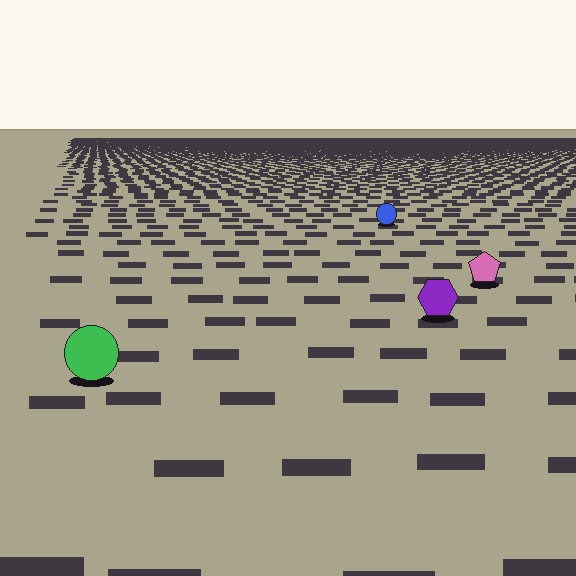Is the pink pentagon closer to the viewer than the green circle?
No. The green circle is closer — you can tell from the texture gradient: the ground texture is coarser near it.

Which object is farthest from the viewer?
The blue circle is farthest from the viewer. It appears smaller and the ground texture around it is denser.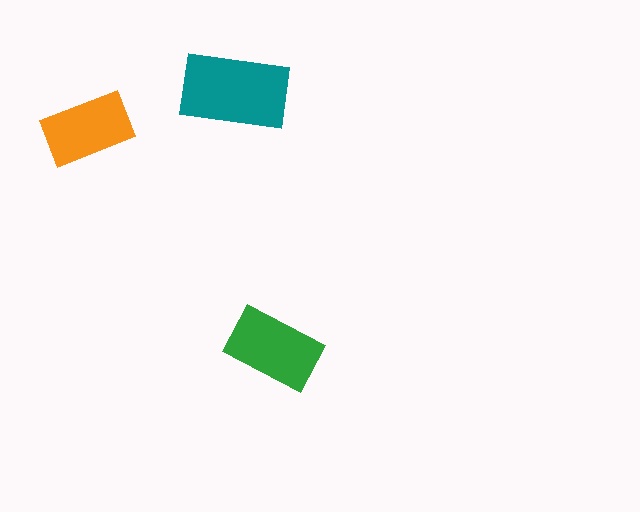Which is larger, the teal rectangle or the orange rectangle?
The teal one.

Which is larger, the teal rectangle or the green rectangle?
The teal one.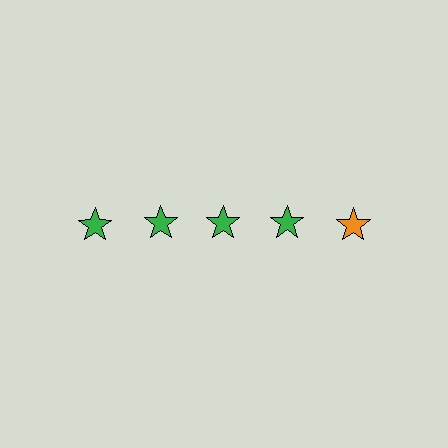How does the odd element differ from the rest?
It has a different color: orange instead of green.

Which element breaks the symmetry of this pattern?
The orange star in the top row, rightmost column breaks the symmetry. All other shapes are green stars.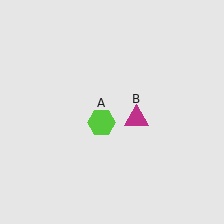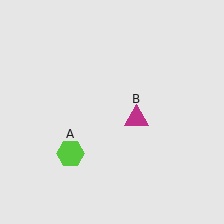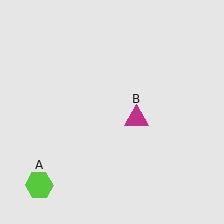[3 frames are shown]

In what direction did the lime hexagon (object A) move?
The lime hexagon (object A) moved down and to the left.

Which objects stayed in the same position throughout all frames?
Magenta triangle (object B) remained stationary.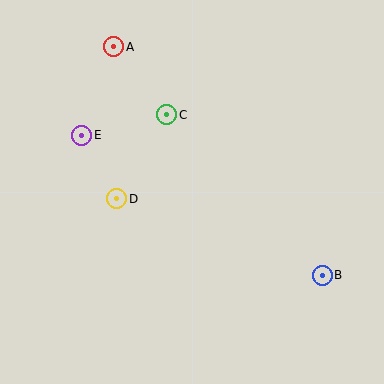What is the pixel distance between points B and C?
The distance between B and C is 223 pixels.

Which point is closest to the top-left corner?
Point A is closest to the top-left corner.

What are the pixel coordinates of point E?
Point E is at (82, 136).